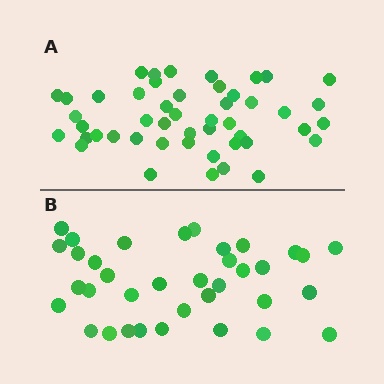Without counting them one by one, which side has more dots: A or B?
Region A (the top region) has more dots.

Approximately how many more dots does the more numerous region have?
Region A has roughly 12 or so more dots than region B.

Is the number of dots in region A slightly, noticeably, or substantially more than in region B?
Region A has noticeably more, but not dramatically so. The ratio is roughly 1.3 to 1.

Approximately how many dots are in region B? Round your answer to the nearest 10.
About 40 dots. (The exact count is 36, which rounds to 40.)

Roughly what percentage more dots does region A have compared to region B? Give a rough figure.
About 35% more.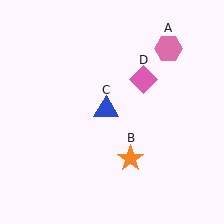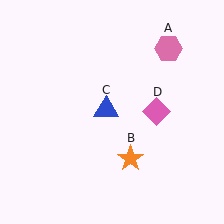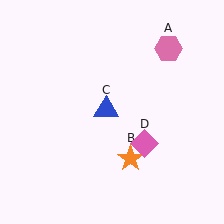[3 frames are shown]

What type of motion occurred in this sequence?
The pink diamond (object D) rotated clockwise around the center of the scene.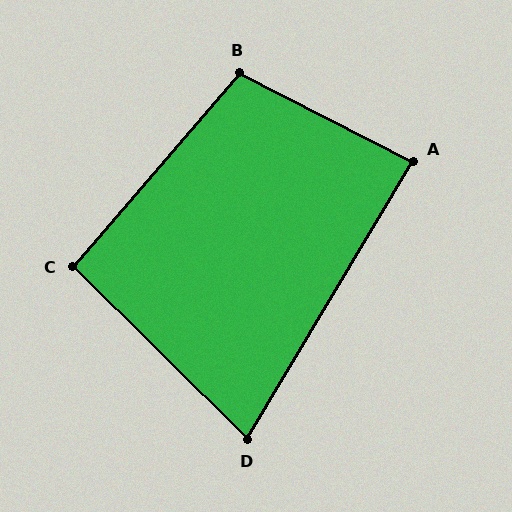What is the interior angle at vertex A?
Approximately 86 degrees (approximately right).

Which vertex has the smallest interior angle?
D, at approximately 76 degrees.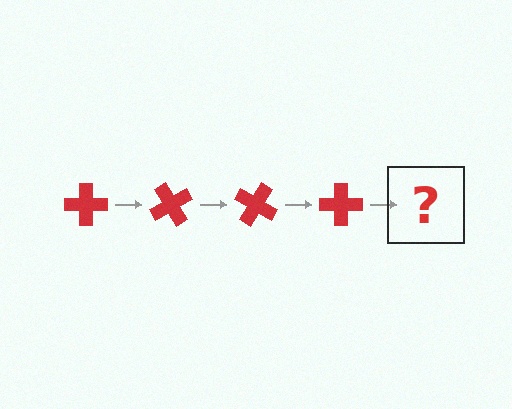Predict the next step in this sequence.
The next step is a red cross rotated 240 degrees.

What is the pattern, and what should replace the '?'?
The pattern is that the cross rotates 60 degrees each step. The '?' should be a red cross rotated 240 degrees.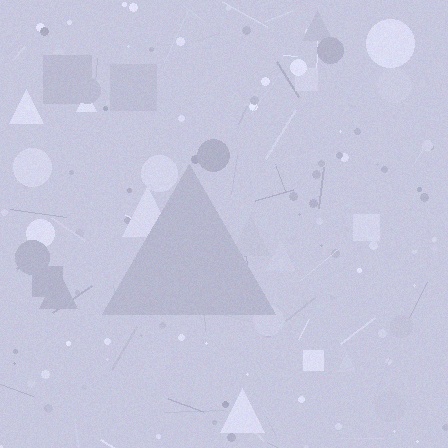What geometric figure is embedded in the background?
A triangle is embedded in the background.